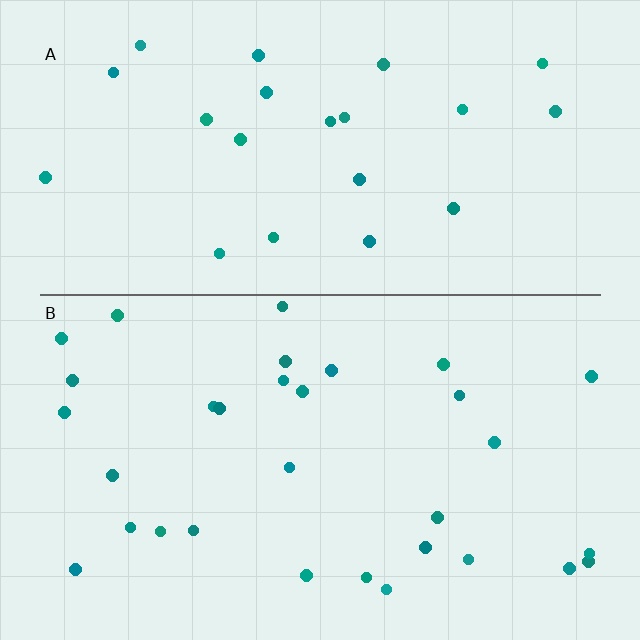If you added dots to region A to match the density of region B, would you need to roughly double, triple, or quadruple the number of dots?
Approximately double.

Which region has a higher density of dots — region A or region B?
B (the bottom).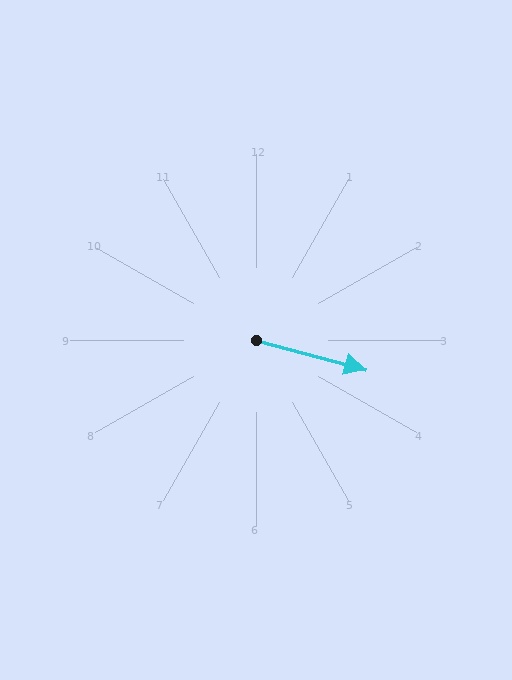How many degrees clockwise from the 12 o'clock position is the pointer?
Approximately 105 degrees.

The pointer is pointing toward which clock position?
Roughly 4 o'clock.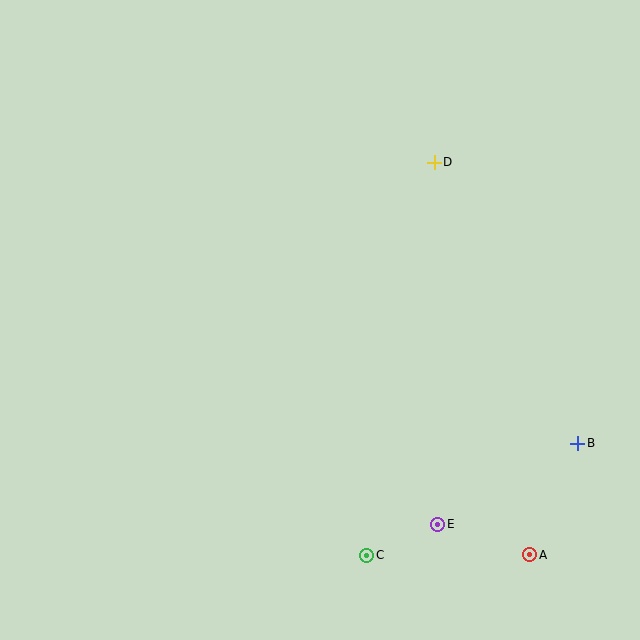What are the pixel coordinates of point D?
Point D is at (434, 162).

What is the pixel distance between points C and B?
The distance between C and B is 239 pixels.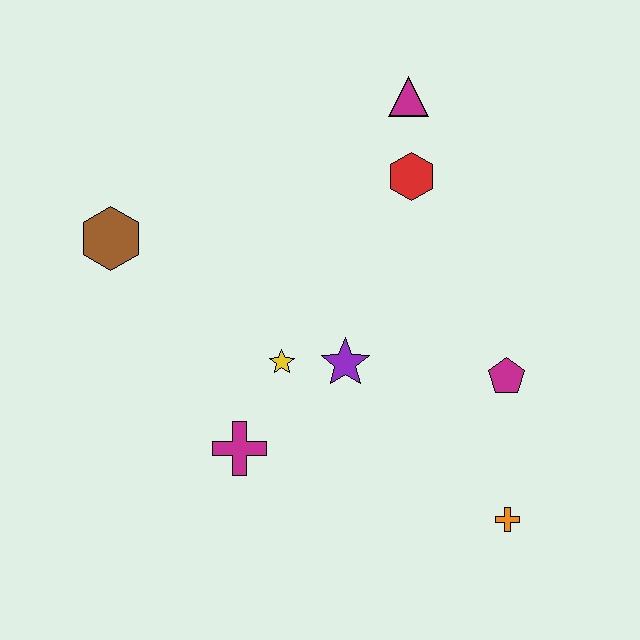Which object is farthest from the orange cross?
The brown hexagon is farthest from the orange cross.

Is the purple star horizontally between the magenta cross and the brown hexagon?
No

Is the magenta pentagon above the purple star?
No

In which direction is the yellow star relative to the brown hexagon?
The yellow star is to the right of the brown hexagon.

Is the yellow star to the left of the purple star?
Yes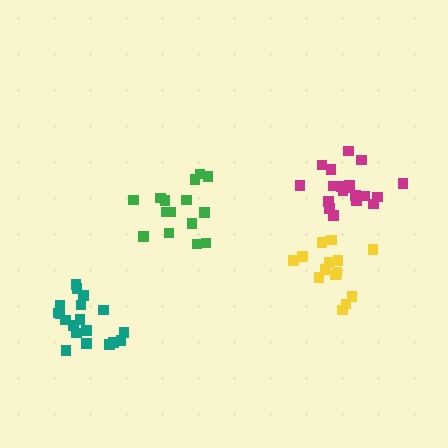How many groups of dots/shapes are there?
There are 4 groups.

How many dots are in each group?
Group 1: 15 dots, Group 2: 19 dots, Group 3: 14 dots, Group 4: 19 dots (67 total).